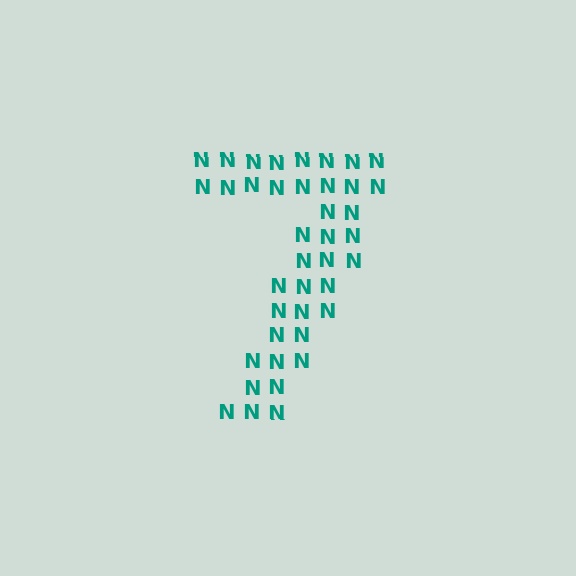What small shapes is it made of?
It is made of small letter N's.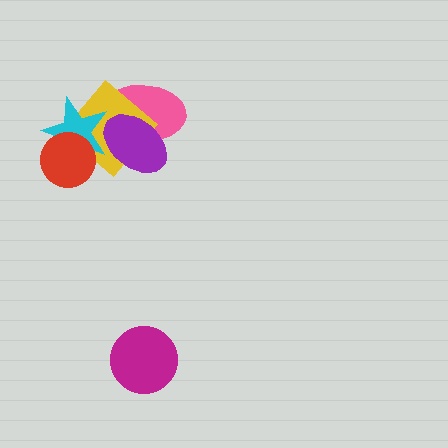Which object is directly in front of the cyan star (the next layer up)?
The red circle is directly in front of the cyan star.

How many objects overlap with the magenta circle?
0 objects overlap with the magenta circle.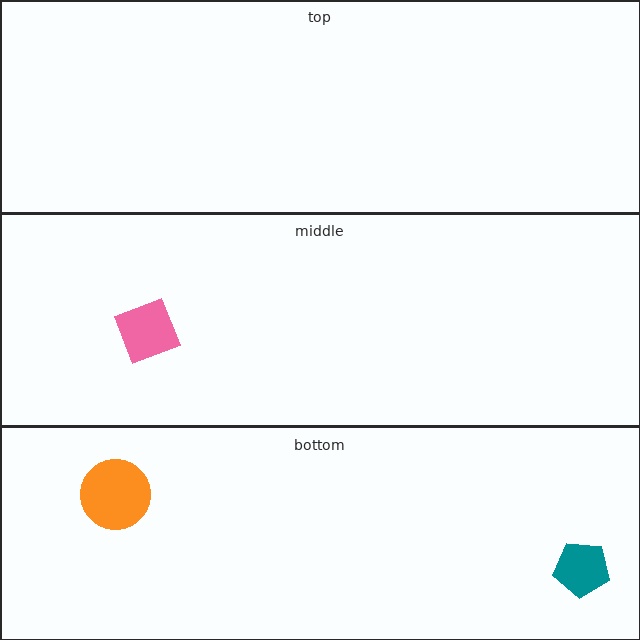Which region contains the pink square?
The middle region.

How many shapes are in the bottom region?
2.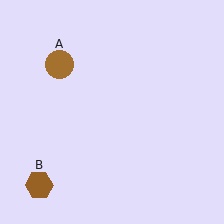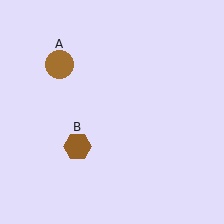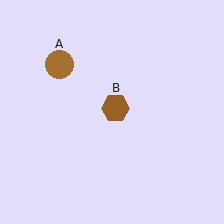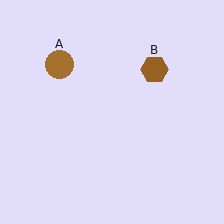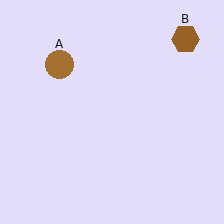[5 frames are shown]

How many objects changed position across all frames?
1 object changed position: brown hexagon (object B).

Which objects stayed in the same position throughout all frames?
Brown circle (object A) remained stationary.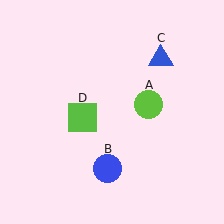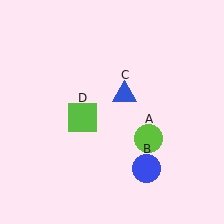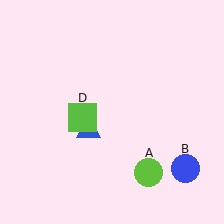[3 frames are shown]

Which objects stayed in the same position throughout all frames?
Lime square (object D) remained stationary.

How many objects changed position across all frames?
3 objects changed position: lime circle (object A), blue circle (object B), blue triangle (object C).